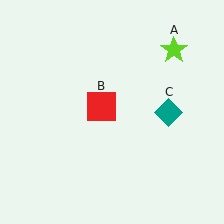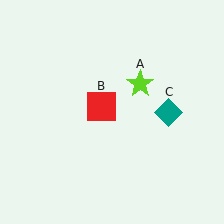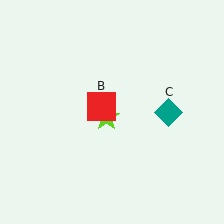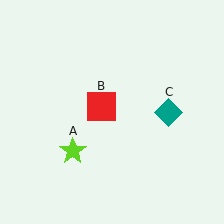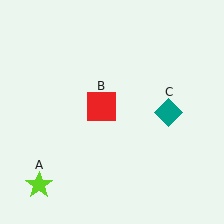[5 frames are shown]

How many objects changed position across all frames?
1 object changed position: lime star (object A).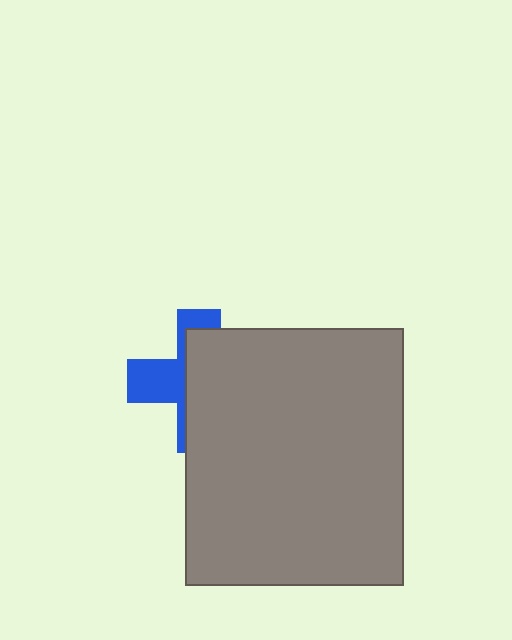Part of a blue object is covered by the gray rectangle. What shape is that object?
It is a cross.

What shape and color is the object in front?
The object in front is a gray rectangle.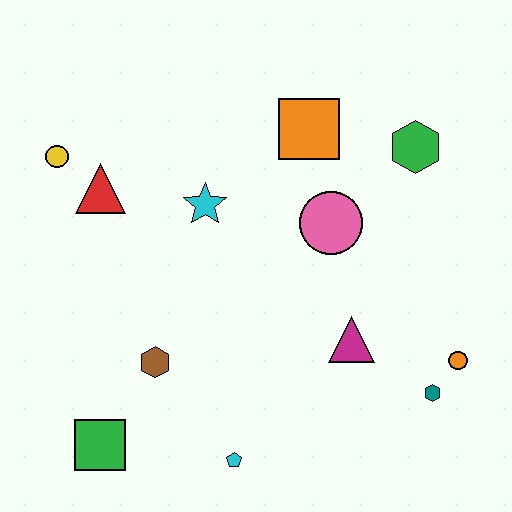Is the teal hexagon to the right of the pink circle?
Yes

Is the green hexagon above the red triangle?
Yes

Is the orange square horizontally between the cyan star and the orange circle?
Yes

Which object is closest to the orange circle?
The teal hexagon is closest to the orange circle.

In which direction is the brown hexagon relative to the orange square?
The brown hexagon is below the orange square.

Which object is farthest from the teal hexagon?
The yellow circle is farthest from the teal hexagon.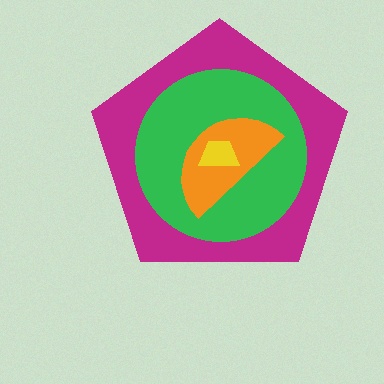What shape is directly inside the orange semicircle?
The yellow trapezoid.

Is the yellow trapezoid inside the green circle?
Yes.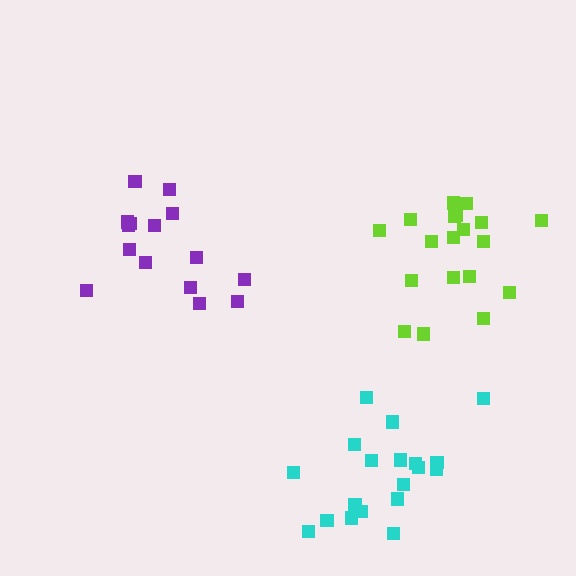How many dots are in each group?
Group 1: 15 dots, Group 2: 19 dots, Group 3: 19 dots (53 total).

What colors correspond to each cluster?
The clusters are colored: purple, cyan, lime.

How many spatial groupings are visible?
There are 3 spatial groupings.